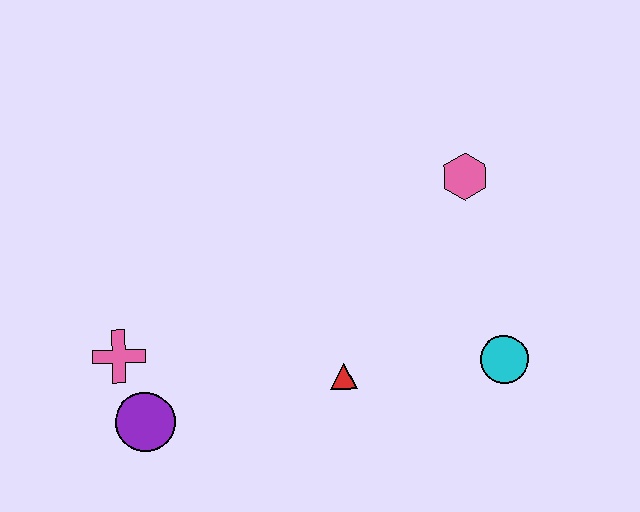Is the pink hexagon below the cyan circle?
No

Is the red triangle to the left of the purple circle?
No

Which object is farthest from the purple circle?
The pink hexagon is farthest from the purple circle.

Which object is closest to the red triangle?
The cyan circle is closest to the red triangle.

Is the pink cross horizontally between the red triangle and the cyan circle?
No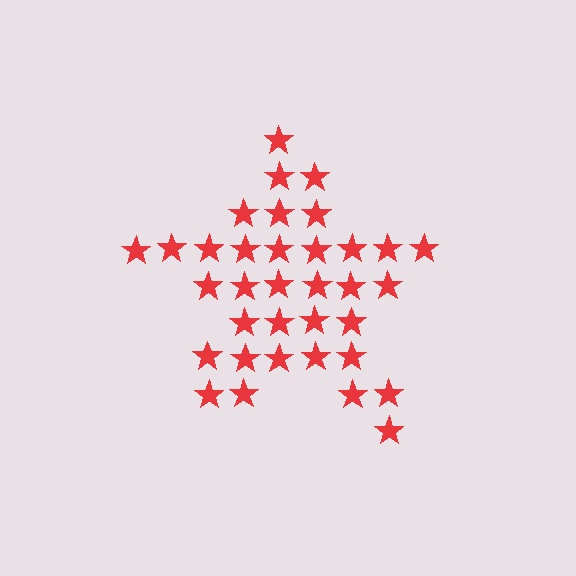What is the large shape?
The large shape is a star.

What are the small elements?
The small elements are stars.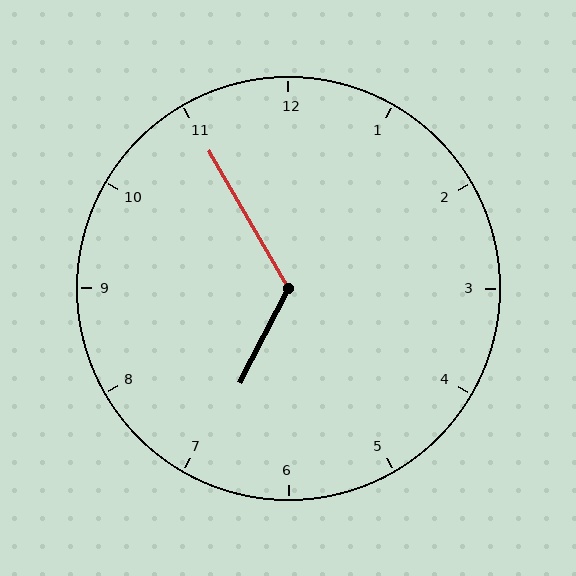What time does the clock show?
6:55.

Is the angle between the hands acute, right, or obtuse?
It is obtuse.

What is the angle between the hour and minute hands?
Approximately 122 degrees.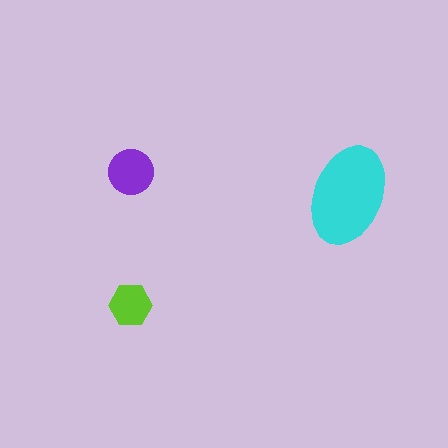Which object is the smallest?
The lime hexagon.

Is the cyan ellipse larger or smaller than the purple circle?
Larger.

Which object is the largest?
The cyan ellipse.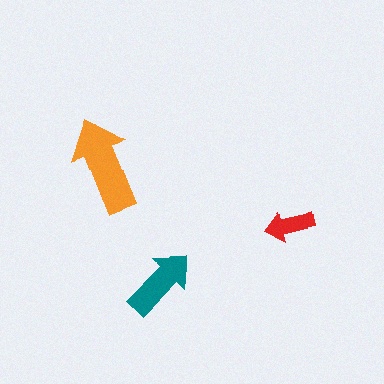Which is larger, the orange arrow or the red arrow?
The orange one.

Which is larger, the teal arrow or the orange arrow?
The orange one.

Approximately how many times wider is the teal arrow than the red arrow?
About 1.5 times wider.